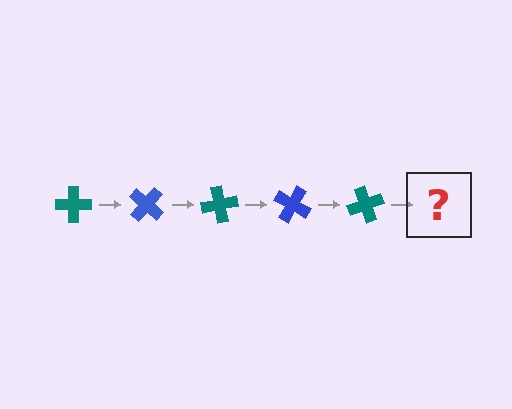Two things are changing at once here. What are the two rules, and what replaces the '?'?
The two rules are that it rotates 40 degrees each step and the color cycles through teal and blue. The '?' should be a blue cross, rotated 200 degrees from the start.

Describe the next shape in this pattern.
It should be a blue cross, rotated 200 degrees from the start.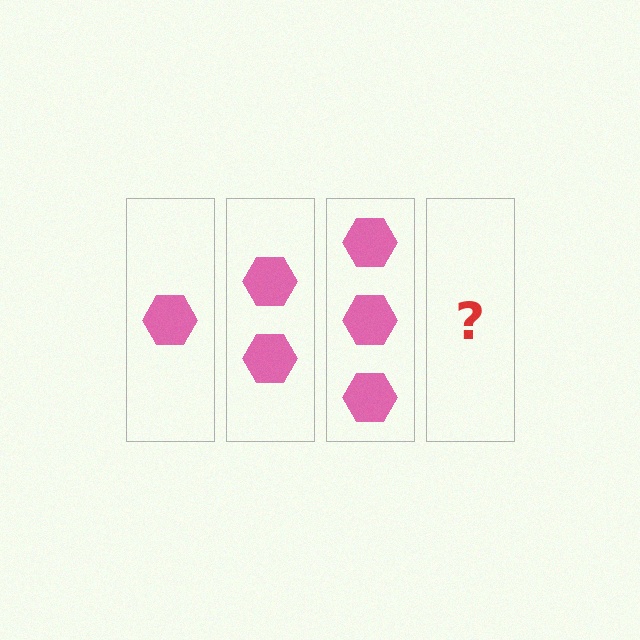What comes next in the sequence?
The next element should be 4 hexagons.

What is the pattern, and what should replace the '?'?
The pattern is that each step adds one more hexagon. The '?' should be 4 hexagons.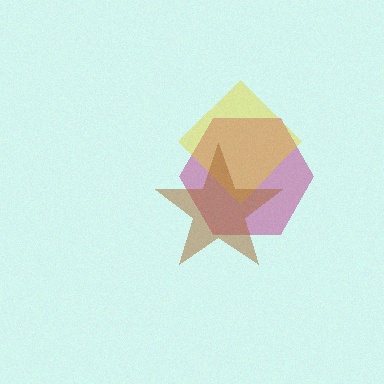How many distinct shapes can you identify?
There are 3 distinct shapes: a magenta hexagon, a yellow diamond, a brown star.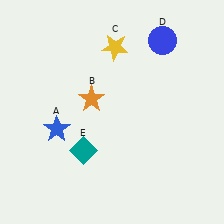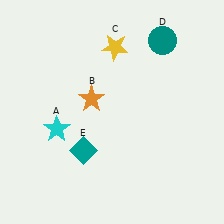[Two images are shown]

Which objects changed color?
A changed from blue to cyan. D changed from blue to teal.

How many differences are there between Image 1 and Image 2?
There are 2 differences between the two images.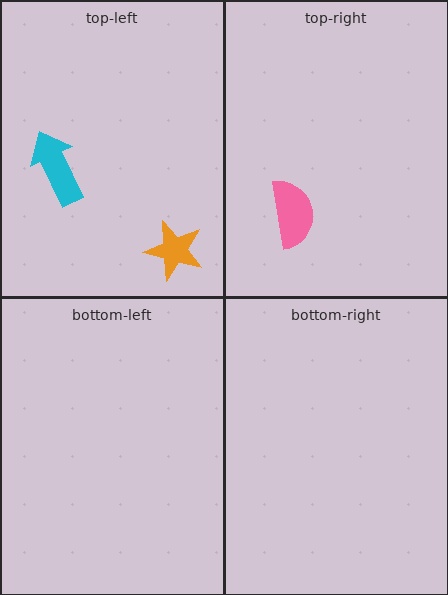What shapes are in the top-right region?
The pink semicircle.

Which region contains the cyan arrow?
The top-left region.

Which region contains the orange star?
The top-left region.